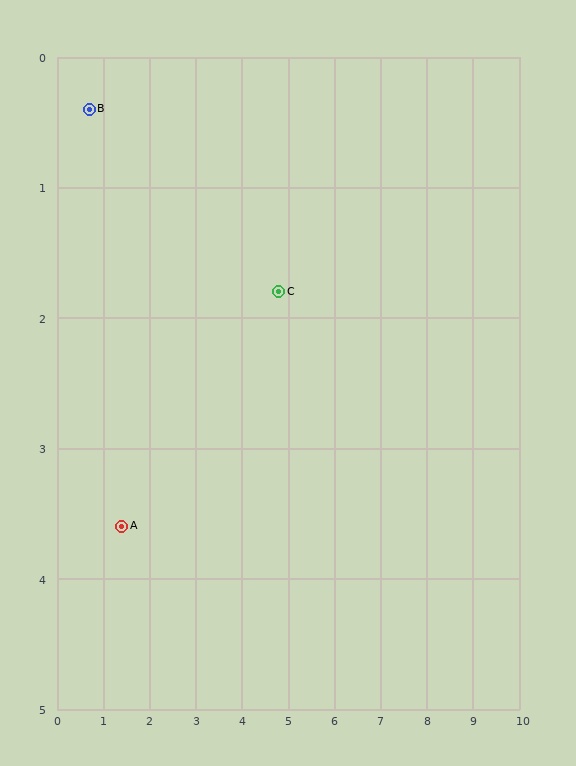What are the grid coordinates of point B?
Point B is at approximately (0.7, 0.4).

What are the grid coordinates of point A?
Point A is at approximately (1.4, 3.6).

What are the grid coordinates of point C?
Point C is at approximately (4.8, 1.8).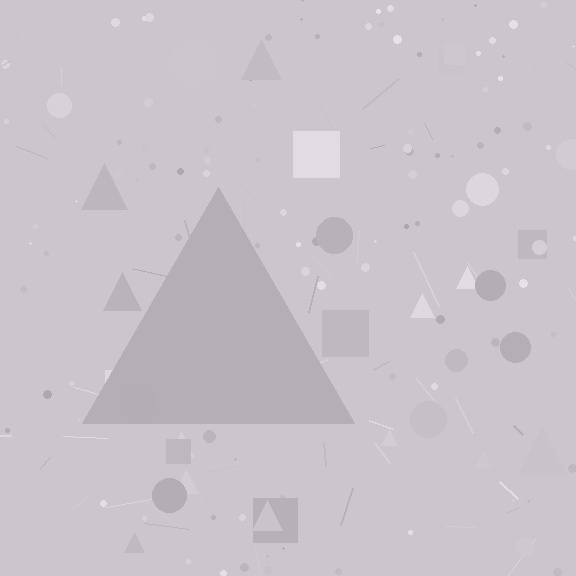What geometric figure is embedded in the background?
A triangle is embedded in the background.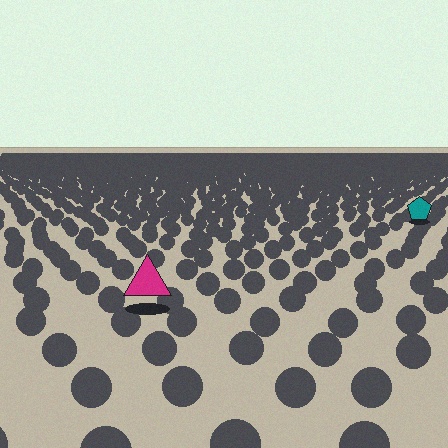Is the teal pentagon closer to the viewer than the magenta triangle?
No. The magenta triangle is closer — you can tell from the texture gradient: the ground texture is coarser near it.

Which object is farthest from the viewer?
The teal pentagon is farthest from the viewer. It appears smaller and the ground texture around it is denser.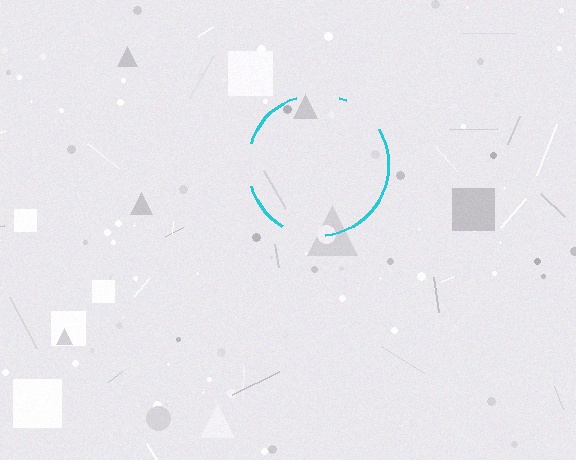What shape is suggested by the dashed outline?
The dashed outline suggests a circle.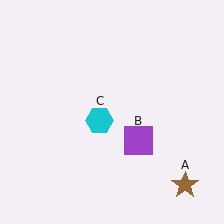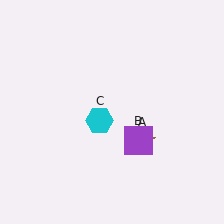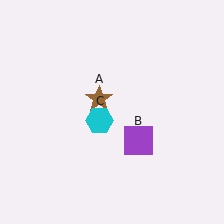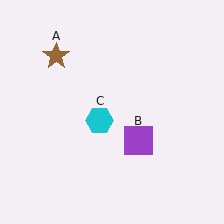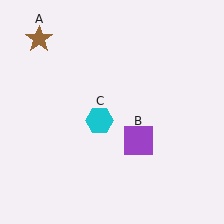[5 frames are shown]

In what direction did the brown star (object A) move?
The brown star (object A) moved up and to the left.